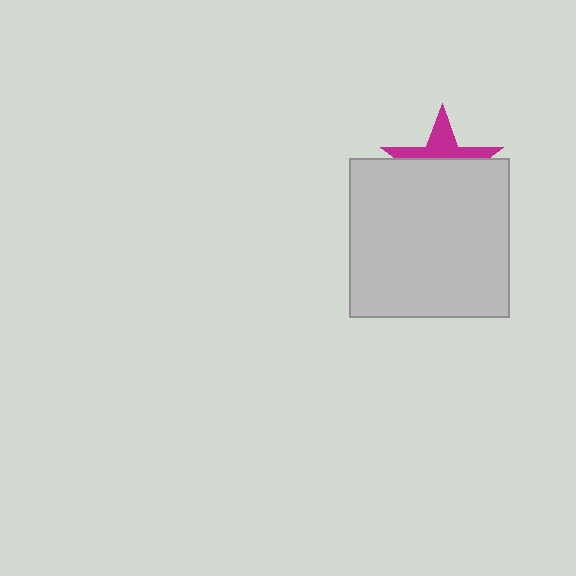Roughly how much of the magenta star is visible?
A small part of it is visible (roughly 37%).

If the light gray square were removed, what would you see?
You would see the complete magenta star.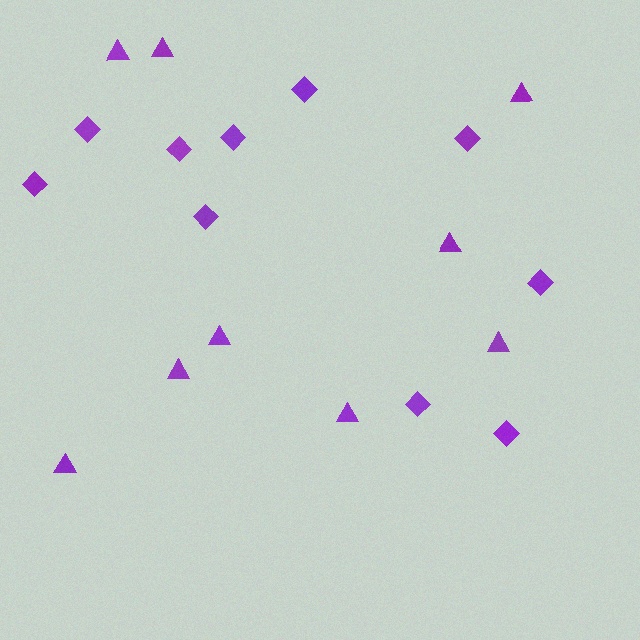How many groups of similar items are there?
There are 2 groups: one group of diamonds (10) and one group of triangles (9).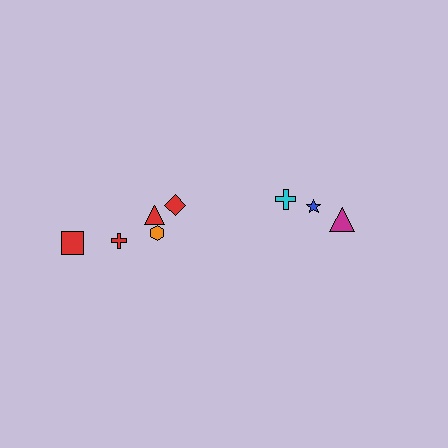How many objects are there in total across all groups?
There are 8 objects.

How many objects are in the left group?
There are 5 objects.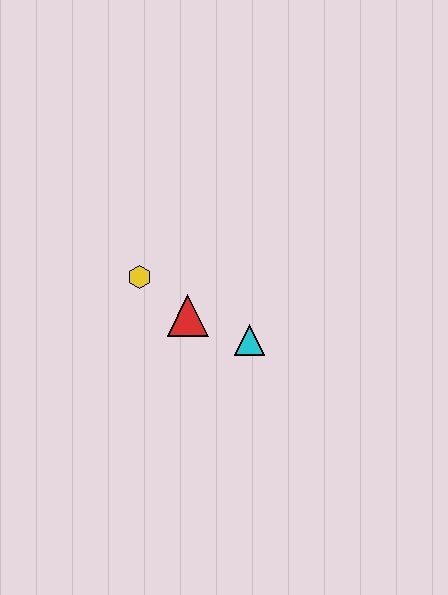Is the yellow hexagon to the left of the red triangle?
Yes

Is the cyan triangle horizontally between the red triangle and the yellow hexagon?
No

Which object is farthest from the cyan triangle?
The yellow hexagon is farthest from the cyan triangle.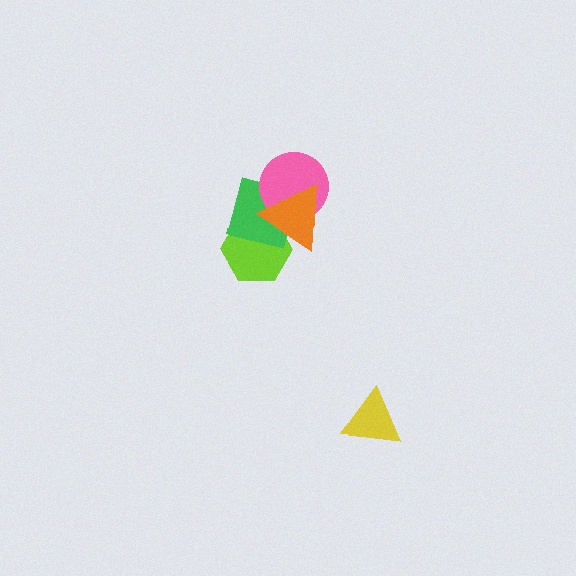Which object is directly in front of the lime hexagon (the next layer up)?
The green square is directly in front of the lime hexagon.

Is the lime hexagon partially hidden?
Yes, it is partially covered by another shape.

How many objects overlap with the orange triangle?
3 objects overlap with the orange triangle.